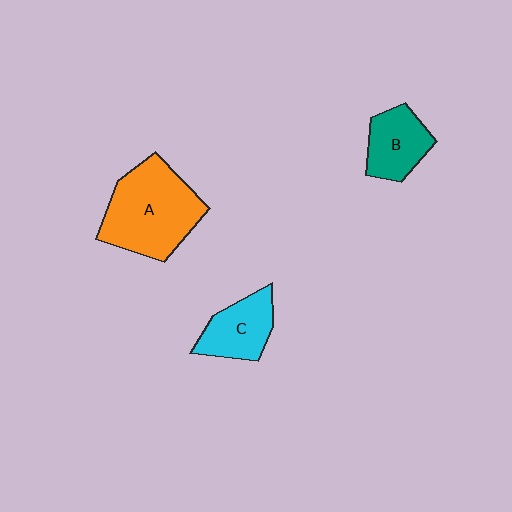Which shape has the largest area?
Shape A (orange).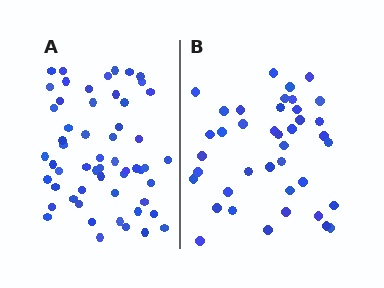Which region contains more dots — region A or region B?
Region A (the left region) has more dots.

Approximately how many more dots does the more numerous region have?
Region A has approximately 15 more dots than region B.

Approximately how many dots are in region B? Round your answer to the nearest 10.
About 40 dots.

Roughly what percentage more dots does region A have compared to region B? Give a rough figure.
About 40% more.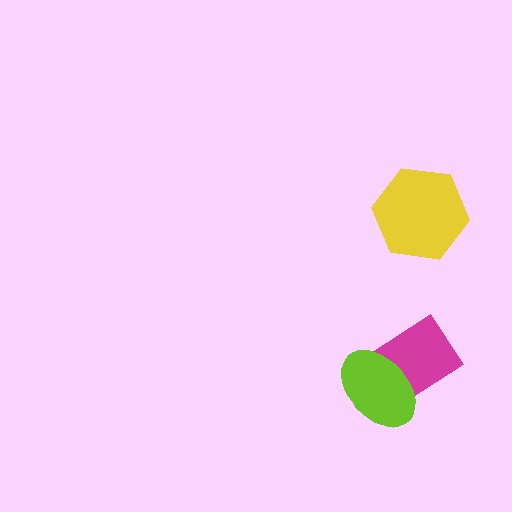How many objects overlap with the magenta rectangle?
1 object overlaps with the magenta rectangle.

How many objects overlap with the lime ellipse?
1 object overlaps with the lime ellipse.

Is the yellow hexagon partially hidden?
No, no other shape covers it.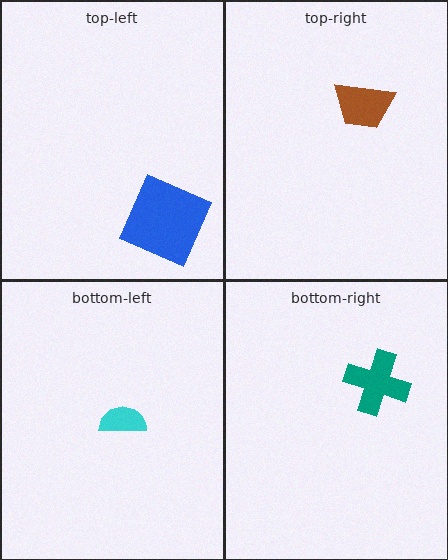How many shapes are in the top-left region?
1.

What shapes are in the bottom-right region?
The teal cross.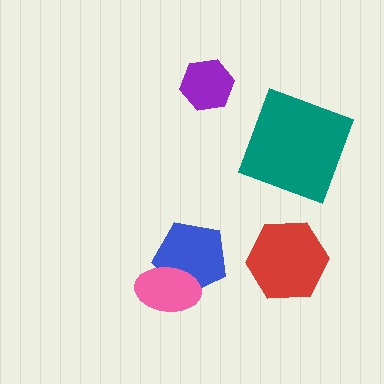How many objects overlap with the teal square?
0 objects overlap with the teal square.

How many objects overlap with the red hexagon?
0 objects overlap with the red hexagon.